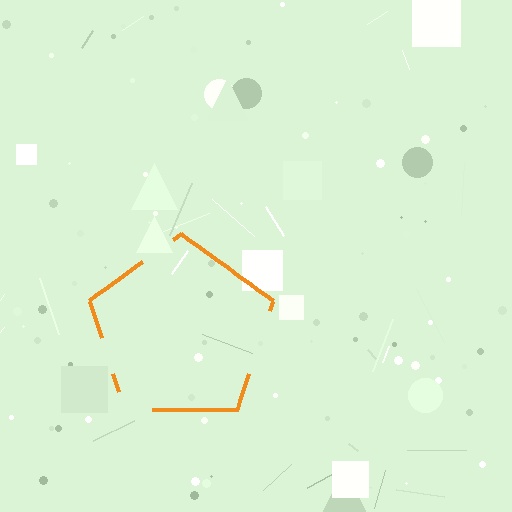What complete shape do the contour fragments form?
The contour fragments form a pentagon.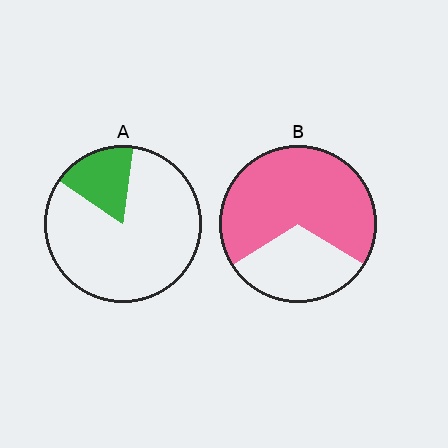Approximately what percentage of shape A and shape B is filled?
A is approximately 20% and B is approximately 70%.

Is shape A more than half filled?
No.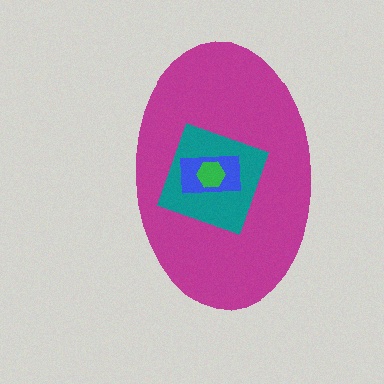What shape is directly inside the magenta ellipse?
The teal diamond.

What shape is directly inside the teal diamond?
The blue rectangle.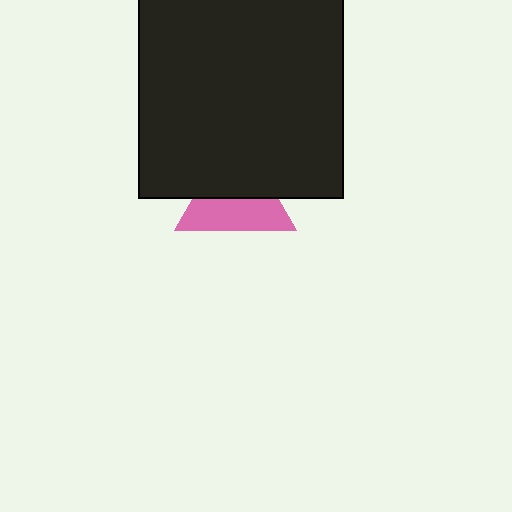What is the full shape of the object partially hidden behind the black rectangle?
The partially hidden object is a pink triangle.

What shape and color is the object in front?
The object in front is a black rectangle.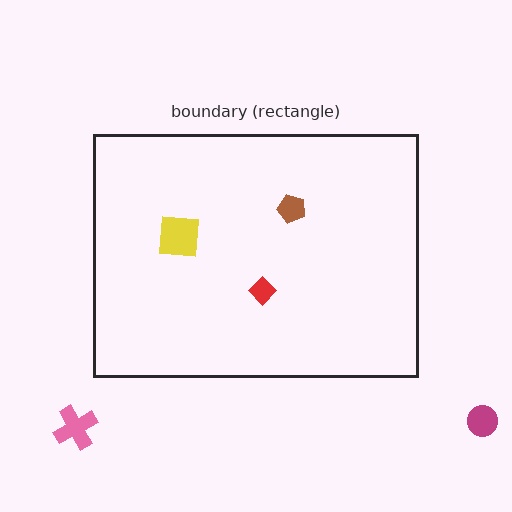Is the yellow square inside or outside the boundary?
Inside.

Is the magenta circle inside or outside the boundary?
Outside.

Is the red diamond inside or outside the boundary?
Inside.